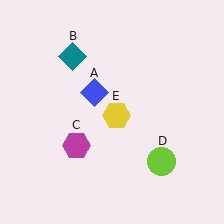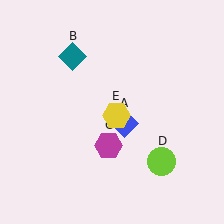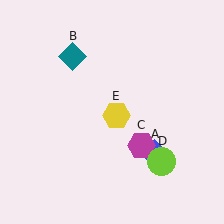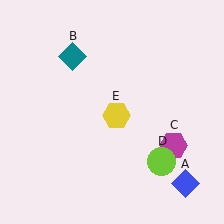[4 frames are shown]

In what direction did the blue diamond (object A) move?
The blue diamond (object A) moved down and to the right.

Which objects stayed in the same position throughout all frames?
Teal diamond (object B) and lime circle (object D) and yellow hexagon (object E) remained stationary.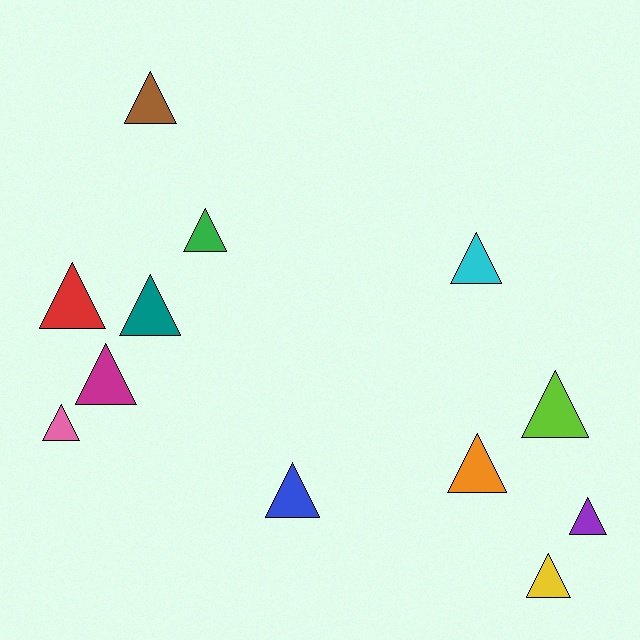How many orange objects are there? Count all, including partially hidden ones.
There is 1 orange object.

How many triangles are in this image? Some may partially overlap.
There are 12 triangles.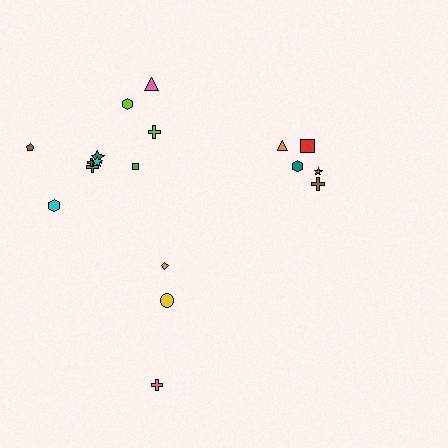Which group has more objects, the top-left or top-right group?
The top-left group.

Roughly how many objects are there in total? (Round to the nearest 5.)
Roughly 20 objects in total.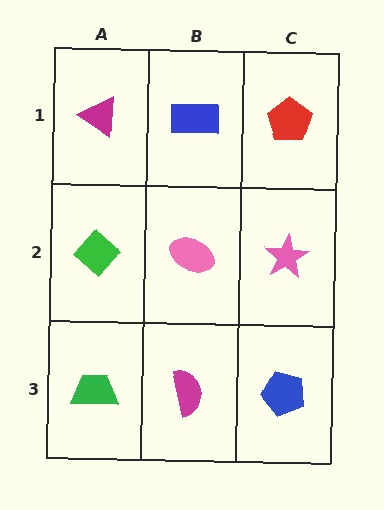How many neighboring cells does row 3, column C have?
2.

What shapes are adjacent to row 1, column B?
A pink ellipse (row 2, column B), a magenta triangle (row 1, column A), a red pentagon (row 1, column C).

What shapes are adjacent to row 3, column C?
A pink star (row 2, column C), a magenta semicircle (row 3, column B).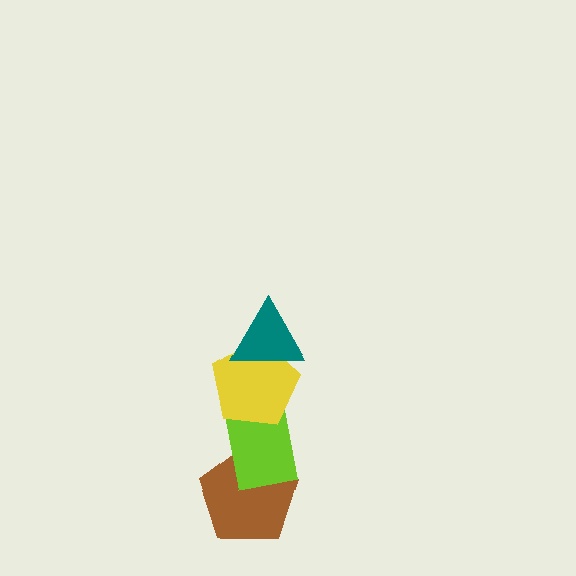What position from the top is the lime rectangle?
The lime rectangle is 3rd from the top.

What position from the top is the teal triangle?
The teal triangle is 1st from the top.